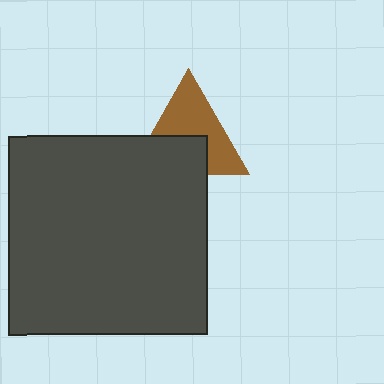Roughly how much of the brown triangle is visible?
About half of it is visible (roughly 59%).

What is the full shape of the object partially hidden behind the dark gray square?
The partially hidden object is a brown triangle.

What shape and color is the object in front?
The object in front is a dark gray square.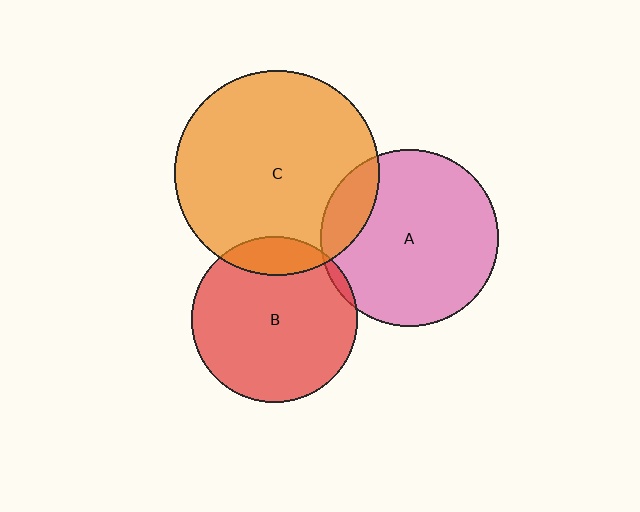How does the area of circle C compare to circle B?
Approximately 1.5 times.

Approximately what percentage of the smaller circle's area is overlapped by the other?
Approximately 5%.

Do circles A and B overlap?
Yes.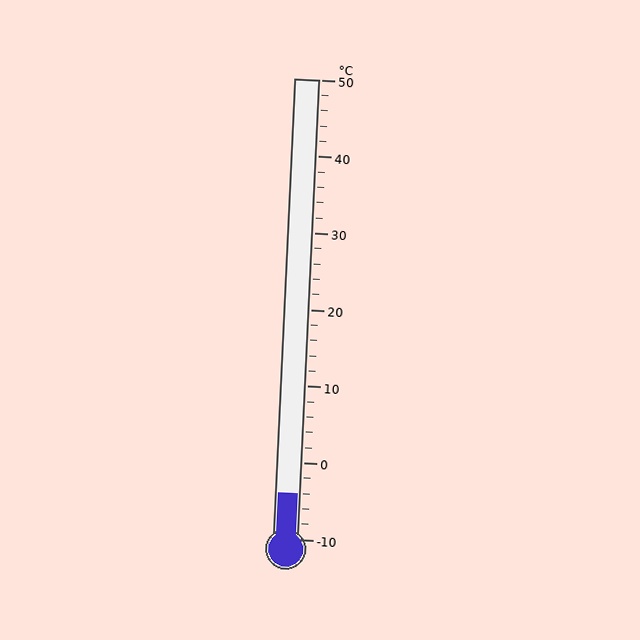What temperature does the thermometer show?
The thermometer shows approximately -4°C.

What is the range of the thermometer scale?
The thermometer scale ranges from -10°C to 50°C.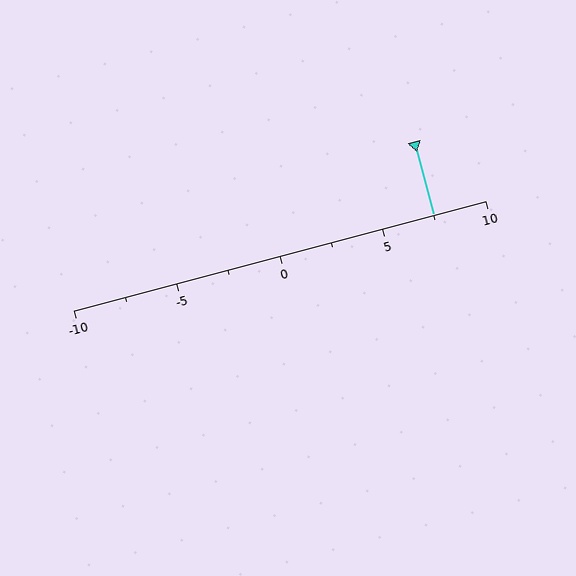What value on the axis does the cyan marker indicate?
The marker indicates approximately 7.5.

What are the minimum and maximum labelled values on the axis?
The axis runs from -10 to 10.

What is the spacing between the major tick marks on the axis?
The major ticks are spaced 5 apart.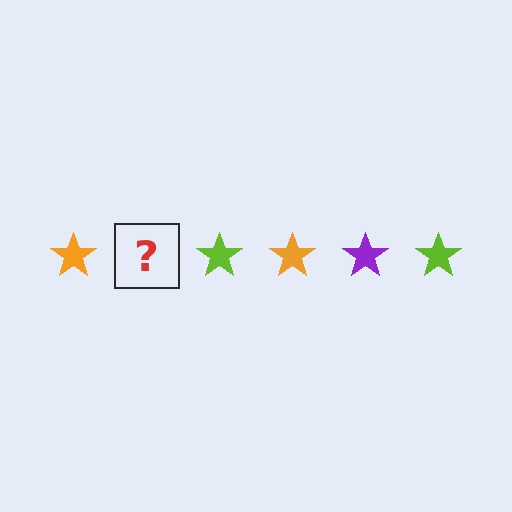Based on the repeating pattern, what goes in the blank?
The blank should be a purple star.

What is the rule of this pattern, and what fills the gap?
The rule is that the pattern cycles through orange, purple, lime stars. The gap should be filled with a purple star.